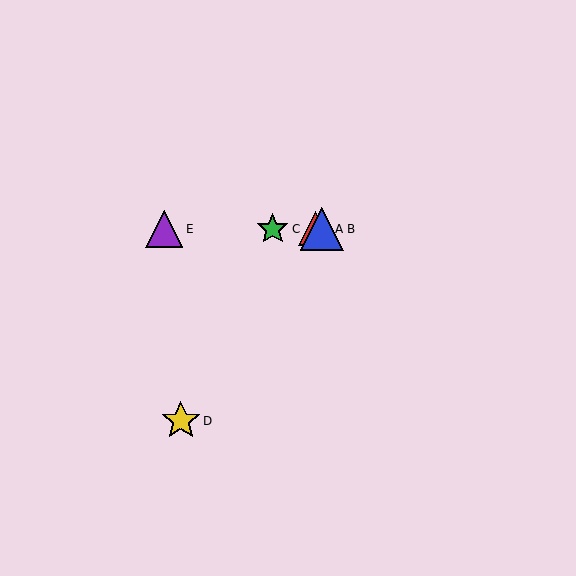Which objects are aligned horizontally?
Objects A, B, C, E are aligned horizontally.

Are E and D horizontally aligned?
No, E is at y≈229 and D is at y≈421.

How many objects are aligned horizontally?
4 objects (A, B, C, E) are aligned horizontally.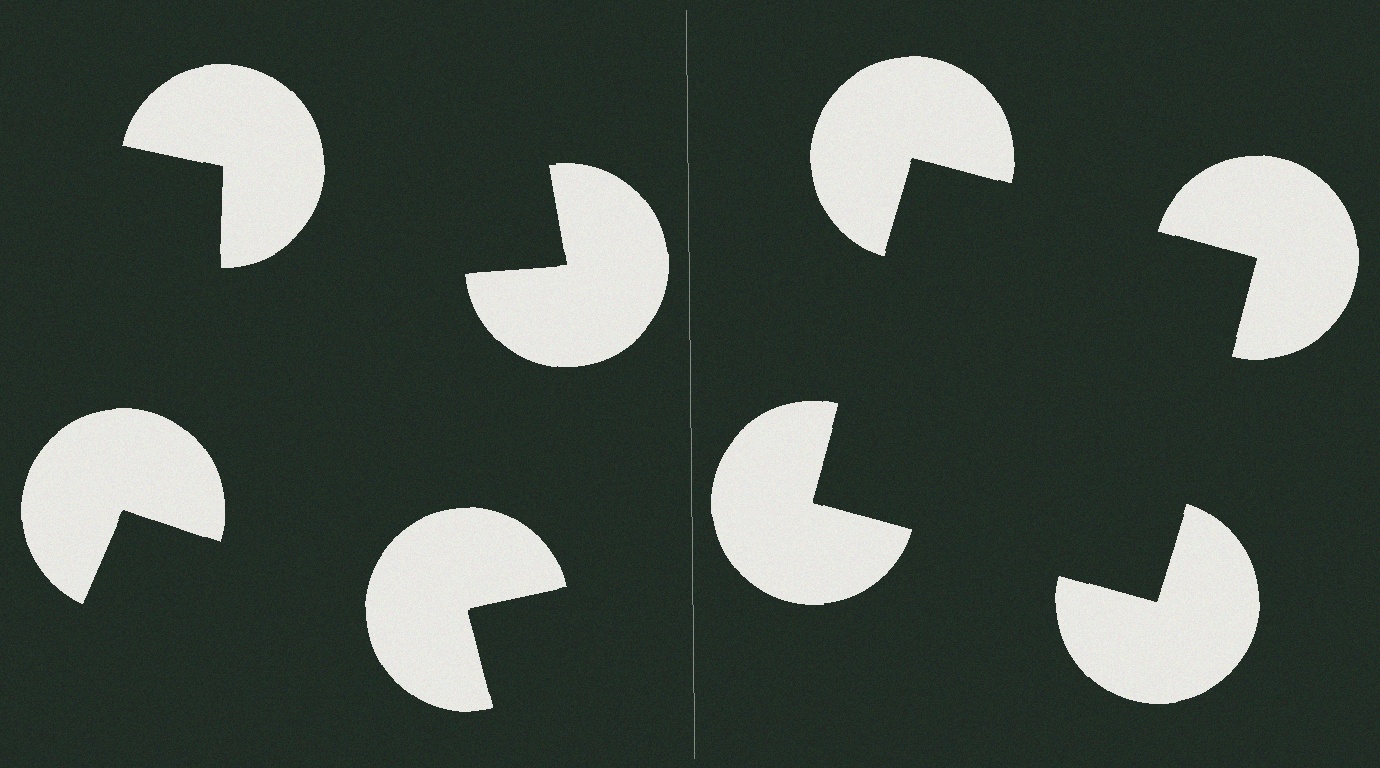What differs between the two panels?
The pac-man discs are positioned identically on both sides; only the wedge orientations differ. On the right they align to a square; on the left they are misaligned.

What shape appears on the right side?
An illusory square.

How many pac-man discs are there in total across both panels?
8 — 4 on each side.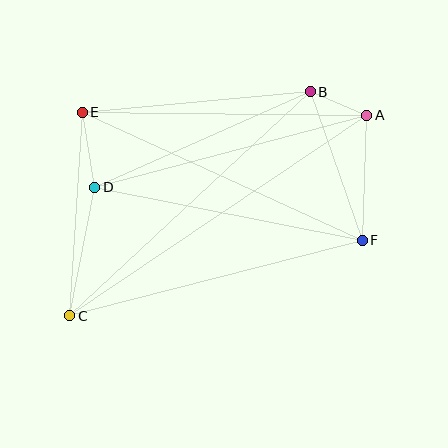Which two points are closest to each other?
Points A and B are closest to each other.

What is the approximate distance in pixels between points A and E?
The distance between A and E is approximately 284 pixels.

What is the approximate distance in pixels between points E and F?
The distance between E and F is approximately 308 pixels.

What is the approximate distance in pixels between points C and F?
The distance between C and F is approximately 302 pixels.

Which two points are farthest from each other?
Points A and C are farthest from each other.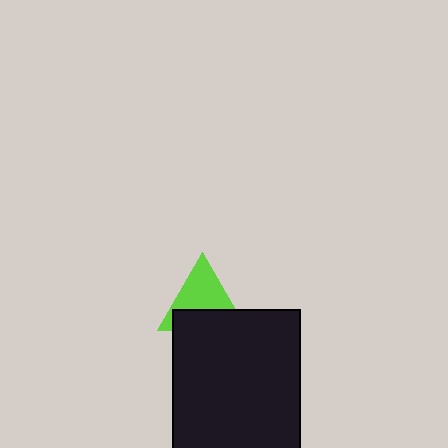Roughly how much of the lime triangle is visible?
About half of it is visible (roughly 58%).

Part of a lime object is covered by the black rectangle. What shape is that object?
It is a triangle.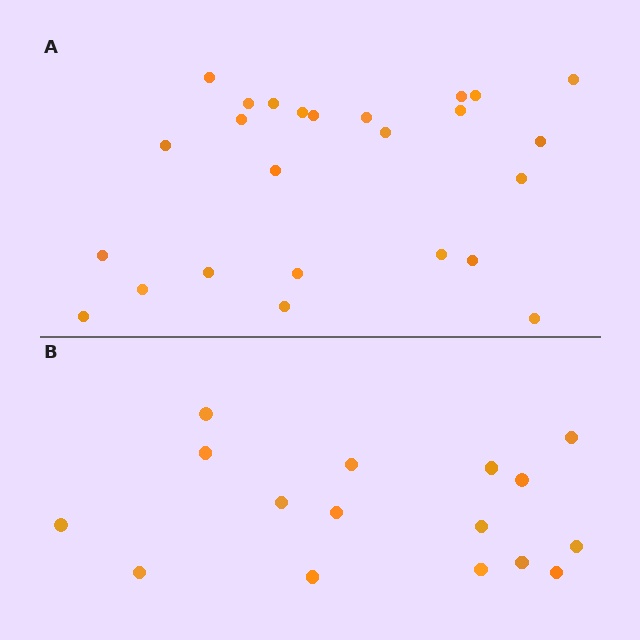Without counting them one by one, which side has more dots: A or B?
Region A (the top region) has more dots.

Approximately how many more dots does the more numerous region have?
Region A has roughly 8 or so more dots than region B.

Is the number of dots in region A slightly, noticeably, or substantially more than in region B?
Region A has substantially more. The ratio is roughly 1.6 to 1.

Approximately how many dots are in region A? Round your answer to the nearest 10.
About 20 dots. (The exact count is 25, which rounds to 20.)